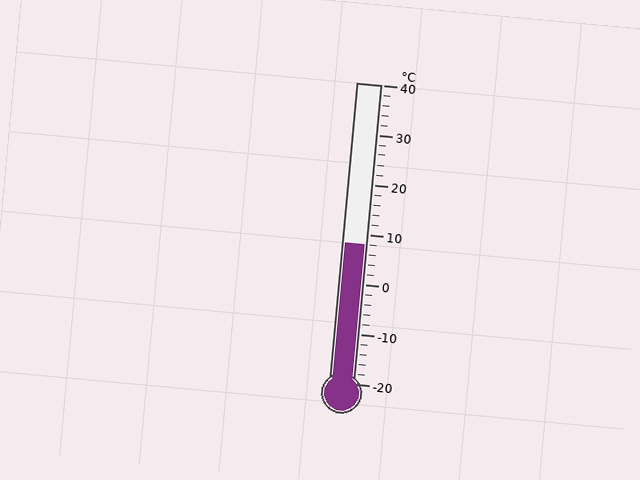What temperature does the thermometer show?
The thermometer shows approximately 8°C.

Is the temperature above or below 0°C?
The temperature is above 0°C.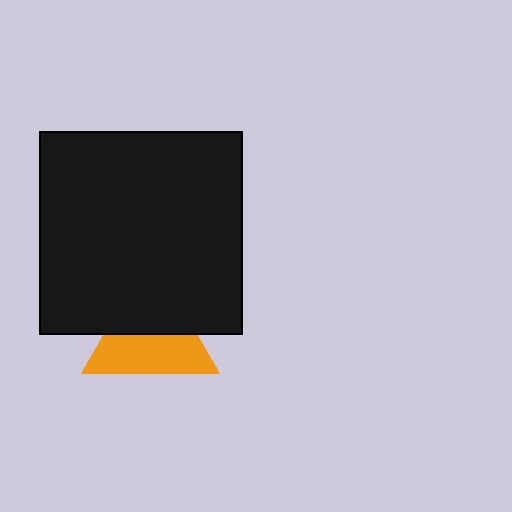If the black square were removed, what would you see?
You would see the complete orange triangle.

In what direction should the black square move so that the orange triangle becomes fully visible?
The black square should move up. That is the shortest direction to clear the overlap and leave the orange triangle fully visible.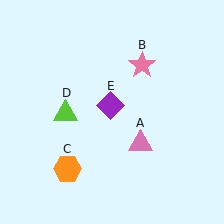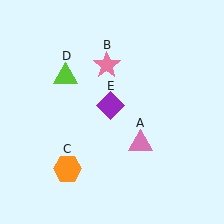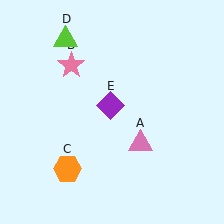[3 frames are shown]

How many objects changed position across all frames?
2 objects changed position: pink star (object B), lime triangle (object D).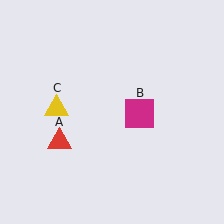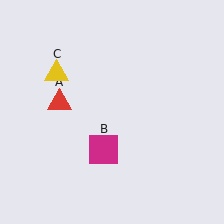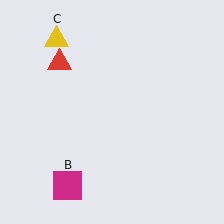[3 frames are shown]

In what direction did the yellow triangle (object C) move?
The yellow triangle (object C) moved up.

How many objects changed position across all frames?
3 objects changed position: red triangle (object A), magenta square (object B), yellow triangle (object C).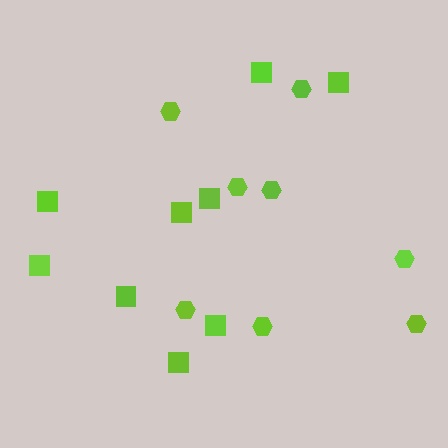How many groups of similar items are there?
There are 2 groups: one group of squares (9) and one group of hexagons (8).